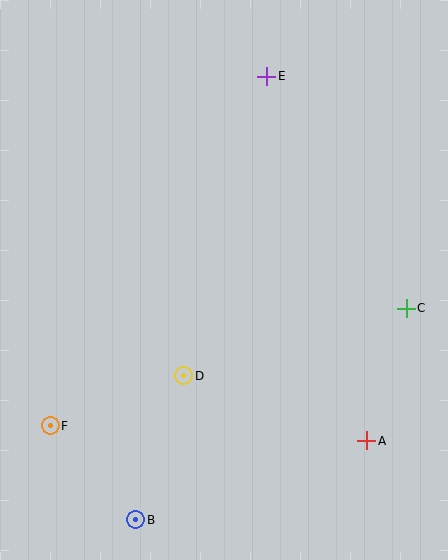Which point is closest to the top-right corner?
Point E is closest to the top-right corner.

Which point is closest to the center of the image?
Point D at (184, 376) is closest to the center.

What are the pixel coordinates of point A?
Point A is at (367, 441).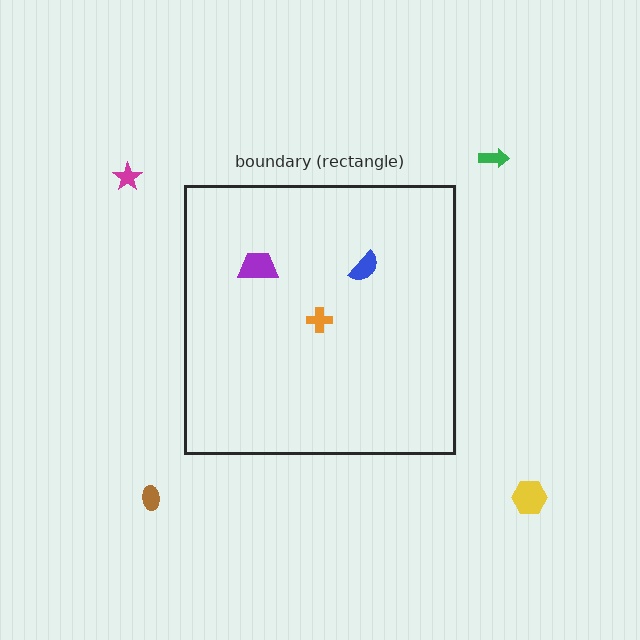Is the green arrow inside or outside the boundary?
Outside.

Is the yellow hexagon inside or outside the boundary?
Outside.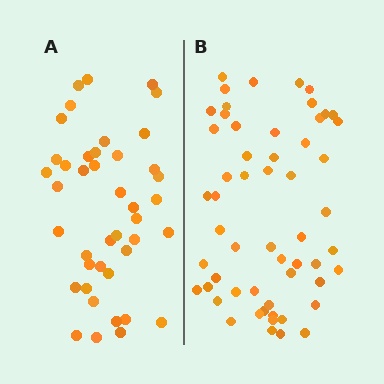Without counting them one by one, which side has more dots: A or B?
Region B (the right region) has more dots.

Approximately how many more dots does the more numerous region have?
Region B has approximately 15 more dots than region A.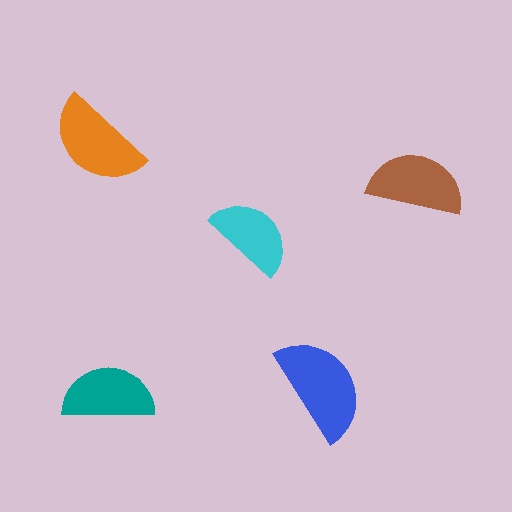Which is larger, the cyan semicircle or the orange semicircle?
The orange one.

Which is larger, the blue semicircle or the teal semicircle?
The blue one.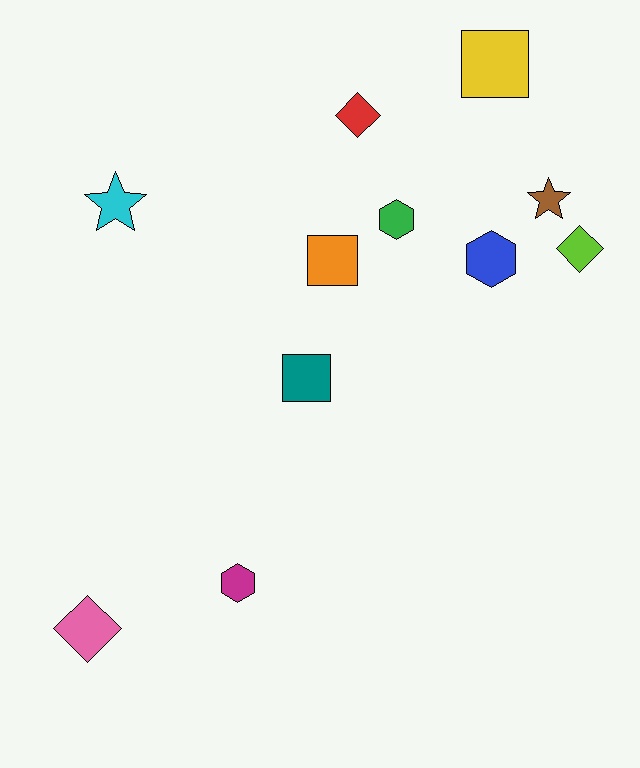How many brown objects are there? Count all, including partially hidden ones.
There is 1 brown object.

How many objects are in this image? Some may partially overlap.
There are 11 objects.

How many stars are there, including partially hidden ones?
There are 2 stars.